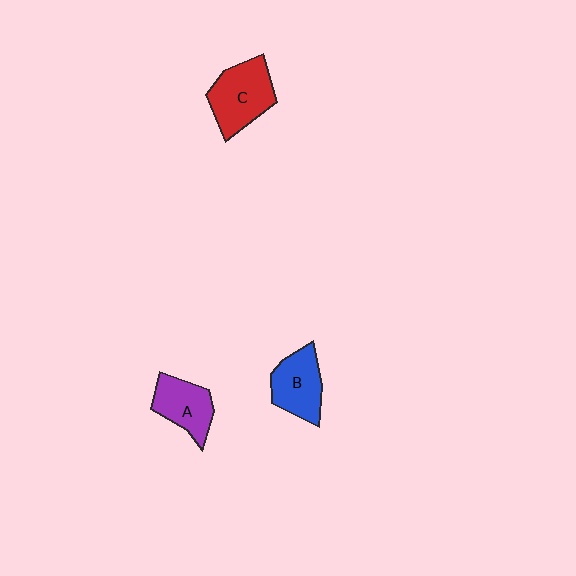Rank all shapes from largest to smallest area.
From largest to smallest: C (red), B (blue), A (purple).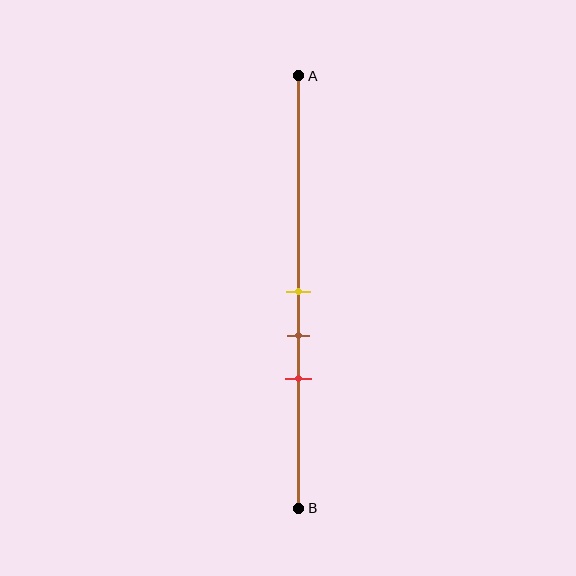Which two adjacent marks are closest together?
The yellow and brown marks are the closest adjacent pair.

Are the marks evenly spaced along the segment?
Yes, the marks are approximately evenly spaced.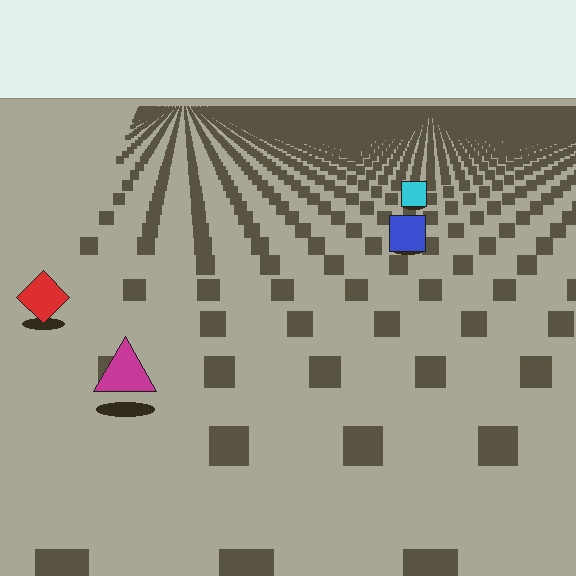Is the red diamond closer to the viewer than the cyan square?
Yes. The red diamond is closer — you can tell from the texture gradient: the ground texture is coarser near it.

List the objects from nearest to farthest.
From nearest to farthest: the magenta triangle, the red diamond, the blue square, the cyan square.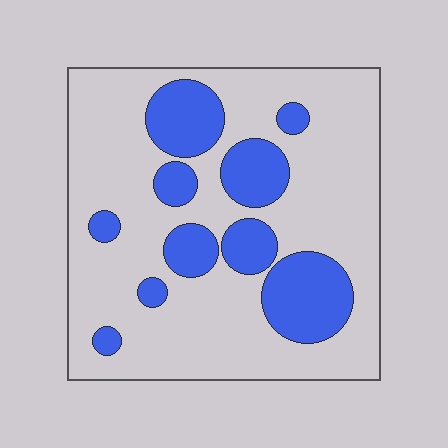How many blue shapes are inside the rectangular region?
10.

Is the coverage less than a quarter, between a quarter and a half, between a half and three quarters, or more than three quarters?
Between a quarter and a half.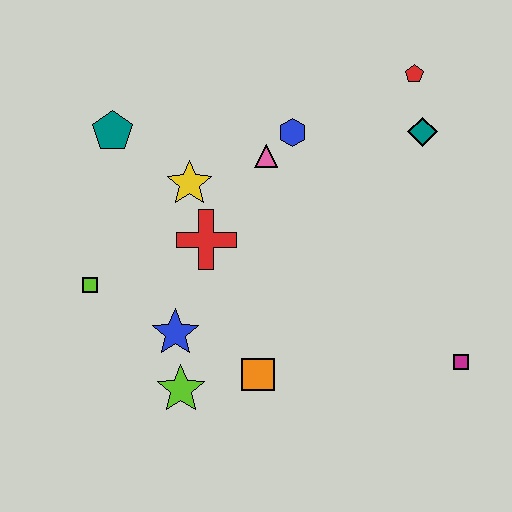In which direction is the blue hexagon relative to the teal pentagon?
The blue hexagon is to the right of the teal pentagon.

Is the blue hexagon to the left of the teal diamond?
Yes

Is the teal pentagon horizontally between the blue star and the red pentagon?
No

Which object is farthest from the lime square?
The red pentagon is farthest from the lime square.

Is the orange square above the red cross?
No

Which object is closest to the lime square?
The blue star is closest to the lime square.